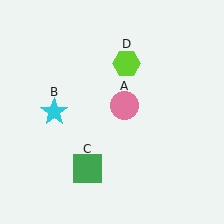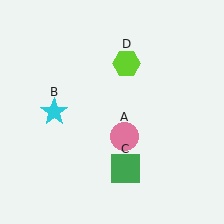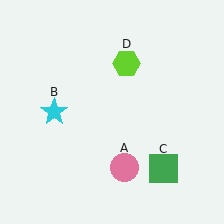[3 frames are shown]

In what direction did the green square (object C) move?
The green square (object C) moved right.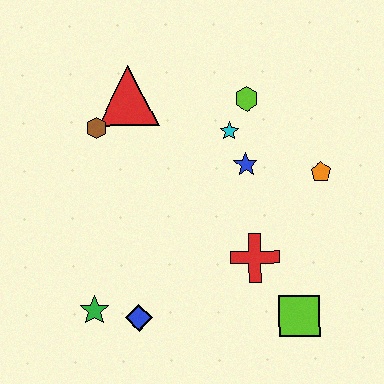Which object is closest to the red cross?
The lime square is closest to the red cross.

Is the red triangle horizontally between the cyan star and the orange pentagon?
No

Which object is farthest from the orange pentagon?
The green star is farthest from the orange pentagon.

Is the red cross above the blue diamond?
Yes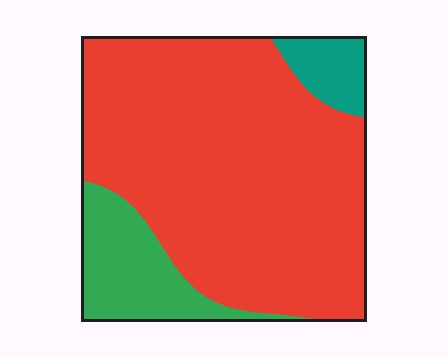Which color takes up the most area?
Red, at roughly 80%.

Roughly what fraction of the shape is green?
Green covers around 15% of the shape.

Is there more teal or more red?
Red.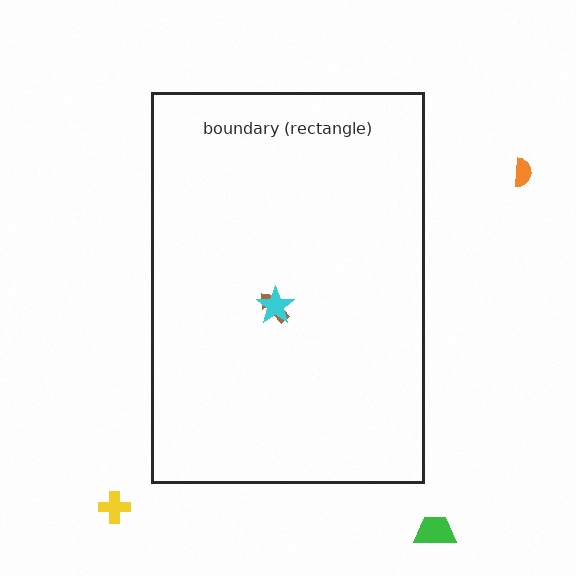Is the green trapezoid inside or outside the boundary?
Outside.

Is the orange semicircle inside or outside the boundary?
Outside.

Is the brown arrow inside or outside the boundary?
Inside.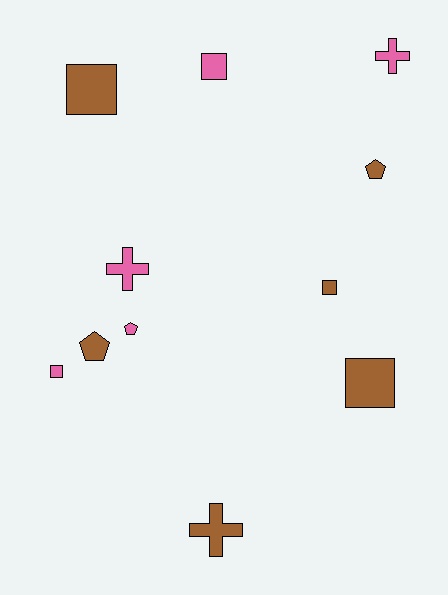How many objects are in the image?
There are 11 objects.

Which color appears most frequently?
Brown, with 6 objects.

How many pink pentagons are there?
There is 1 pink pentagon.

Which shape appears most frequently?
Square, with 5 objects.